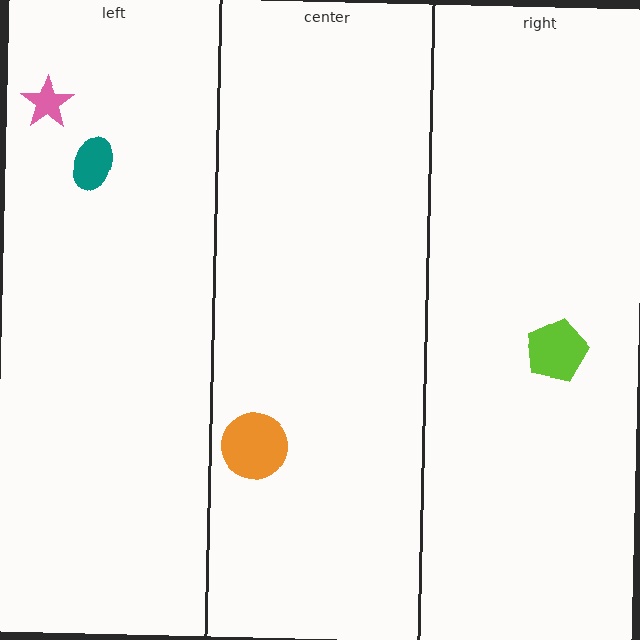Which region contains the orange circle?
The center region.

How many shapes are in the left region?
2.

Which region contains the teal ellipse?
The left region.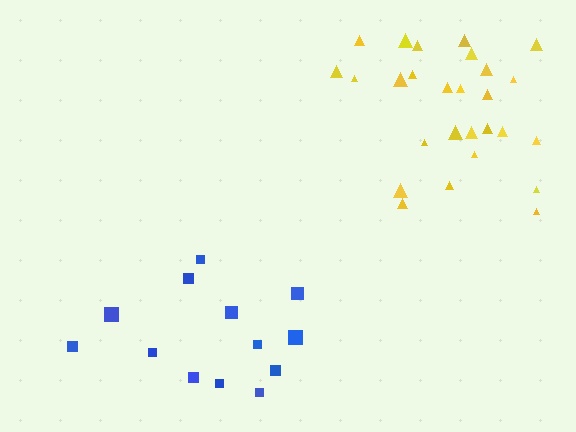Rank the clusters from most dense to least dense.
yellow, blue.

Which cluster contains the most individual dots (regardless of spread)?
Yellow (27).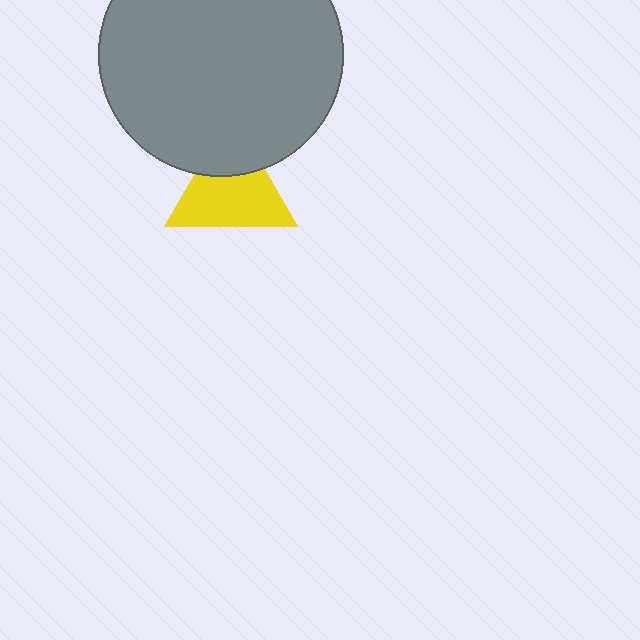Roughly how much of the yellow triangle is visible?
Most of it is visible (roughly 70%).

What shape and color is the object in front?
The object in front is a gray circle.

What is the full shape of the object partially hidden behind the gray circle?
The partially hidden object is a yellow triangle.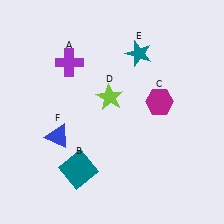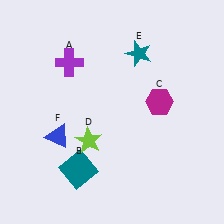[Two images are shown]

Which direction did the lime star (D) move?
The lime star (D) moved down.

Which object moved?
The lime star (D) moved down.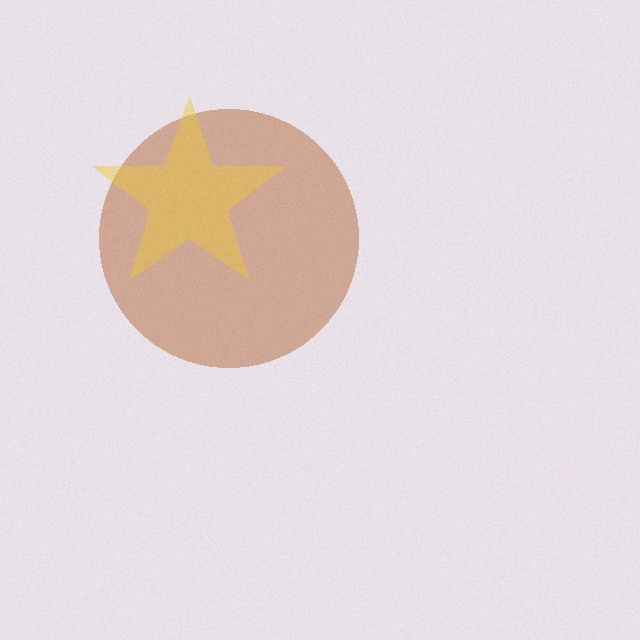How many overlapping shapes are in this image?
There are 2 overlapping shapes in the image.